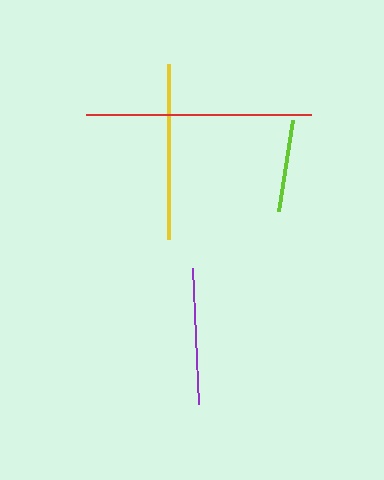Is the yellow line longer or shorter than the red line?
The red line is longer than the yellow line.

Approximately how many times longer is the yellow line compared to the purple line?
The yellow line is approximately 1.3 times the length of the purple line.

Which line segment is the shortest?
The lime line is the shortest at approximately 92 pixels.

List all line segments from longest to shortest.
From longest to shortest: red, yellow, purple, lime.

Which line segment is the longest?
The red line is the longest at approximately 225 pixels.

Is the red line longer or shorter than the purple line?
The red line is longer than the purple line.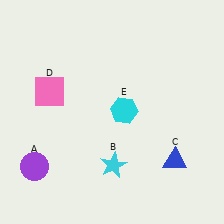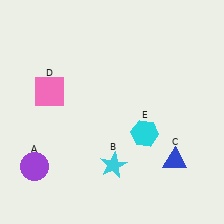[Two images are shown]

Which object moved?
The cyan hexagon (E) moved down.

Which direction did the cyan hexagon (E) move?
The cyan hexagon (E) moved down.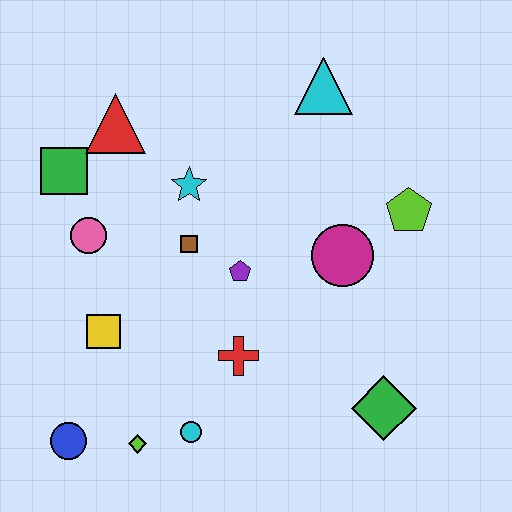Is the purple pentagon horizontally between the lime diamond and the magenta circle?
Yes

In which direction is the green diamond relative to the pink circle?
The green diamond is to the right of the pink circle.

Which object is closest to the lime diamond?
The cyan circle is closest to the lime diamond.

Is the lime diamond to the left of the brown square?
Yes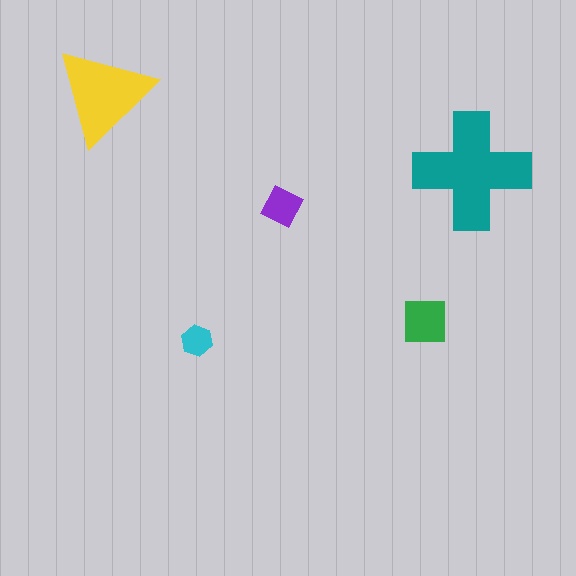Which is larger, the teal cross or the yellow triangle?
The teal cross.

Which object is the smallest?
The cyan hexagon.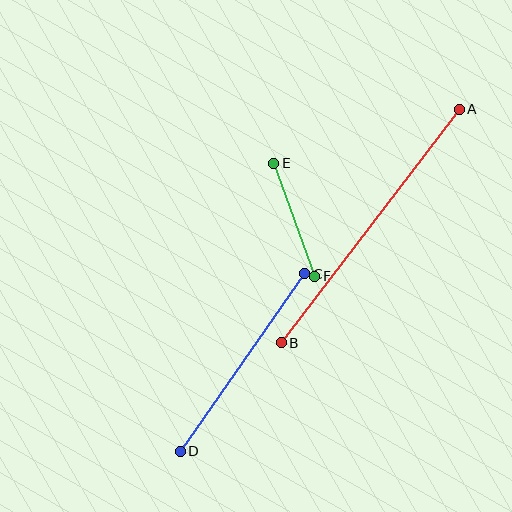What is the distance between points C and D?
The distance is approximately 217 pixels.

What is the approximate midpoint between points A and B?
The midpoint is at approximately (370, 226) pixels.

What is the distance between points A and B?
The distance is approximately 293 pixels.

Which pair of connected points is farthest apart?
Points A and B are farthest apart.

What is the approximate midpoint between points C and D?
The midpoint is at approximately (242, 362) pixels.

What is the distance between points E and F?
The distance is approximately 121 pixels.